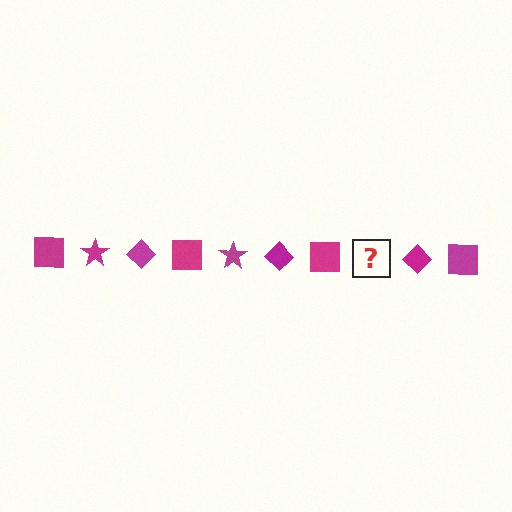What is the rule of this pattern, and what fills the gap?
The rule is that the pattern cycles through square, star, diamond shapes in magenta. The gap should be filled with a magenta star.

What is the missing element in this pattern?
The missing element is a magenta star.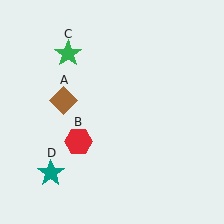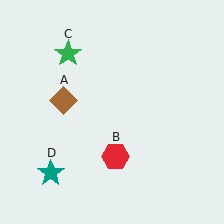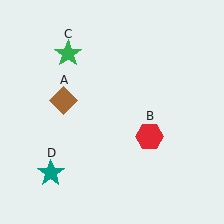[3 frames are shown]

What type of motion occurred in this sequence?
The red hexagon (object B) rotated counterclockwise around the center of the scene.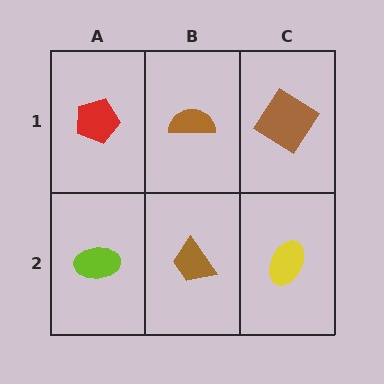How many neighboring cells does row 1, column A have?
2.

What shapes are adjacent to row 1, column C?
A yellow ellipse (row 2, column C), a brown semicircle (row 1, column B).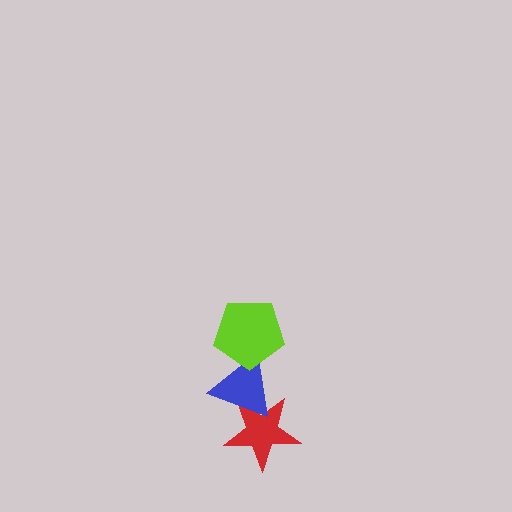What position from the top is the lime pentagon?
The lime pentagon is 1st from the top.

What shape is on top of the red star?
The blue triangle is on top of the red star.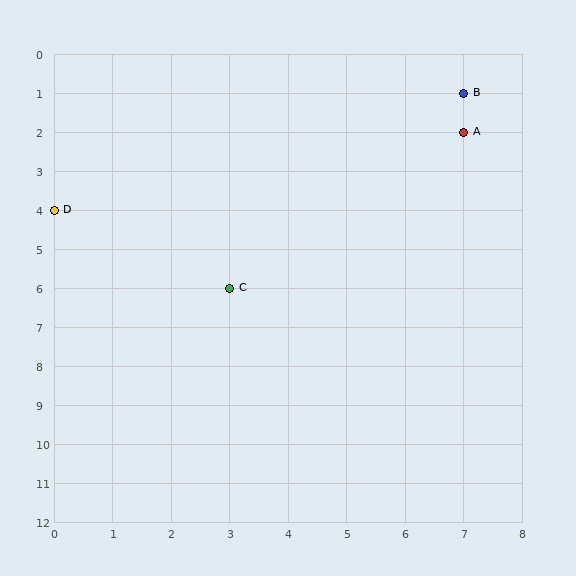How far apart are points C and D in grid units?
Points C and D are 3 columns and 2 rows apart (about 3.6 grid units diagonally).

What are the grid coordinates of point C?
Point C is at grid coordinates (3, 6).